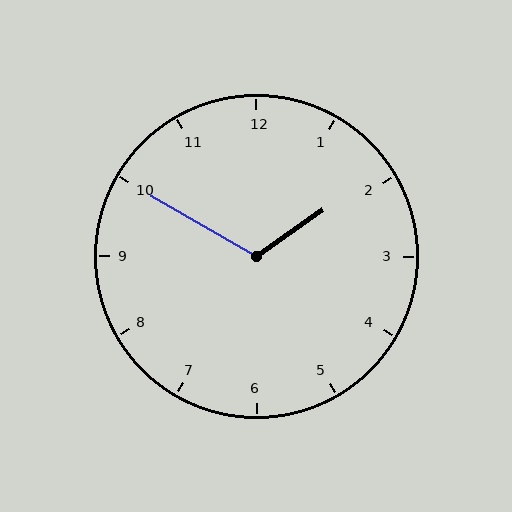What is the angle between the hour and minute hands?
Approximately 115 degrees.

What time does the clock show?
1:50.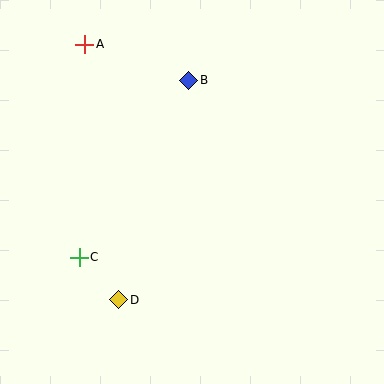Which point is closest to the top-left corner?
Point A is closest to the top-left corner.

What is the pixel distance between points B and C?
The distance between B and C is 208 pixels.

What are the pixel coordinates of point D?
Point D is at (119, 300).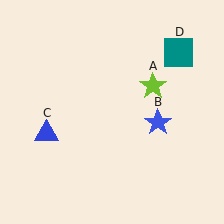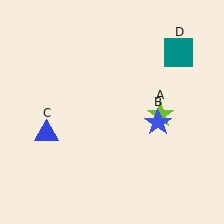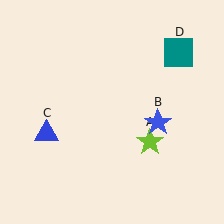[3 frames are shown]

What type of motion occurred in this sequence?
The lime star (object A) rotated clockwise around the center of the scene.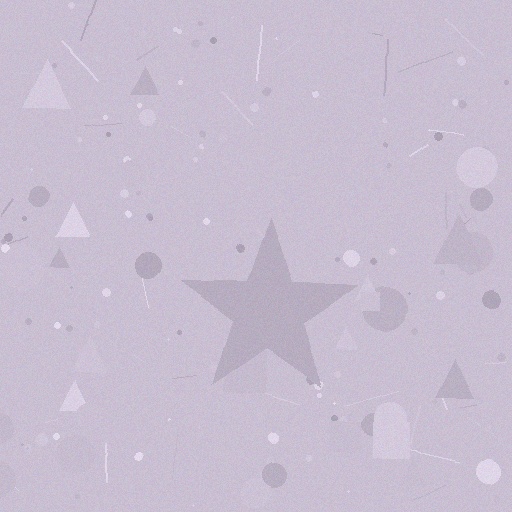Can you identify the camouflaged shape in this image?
The camouflaged shape is a star.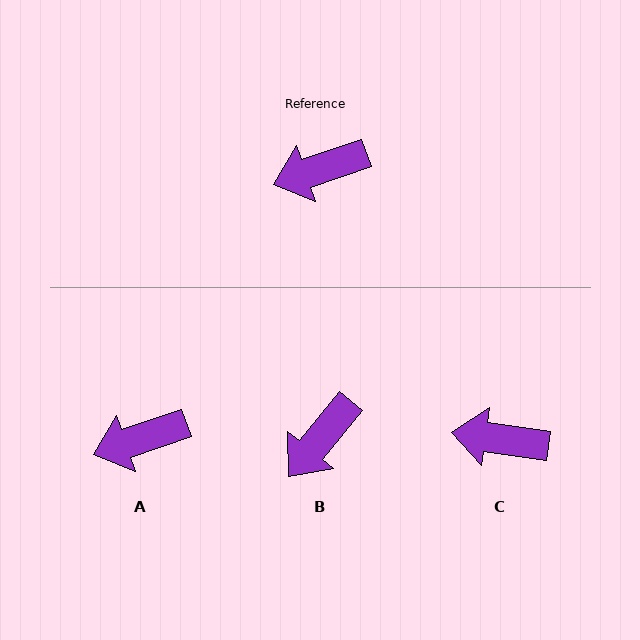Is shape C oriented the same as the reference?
No, it is off by about 27 degrees.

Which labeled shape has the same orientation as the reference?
A.